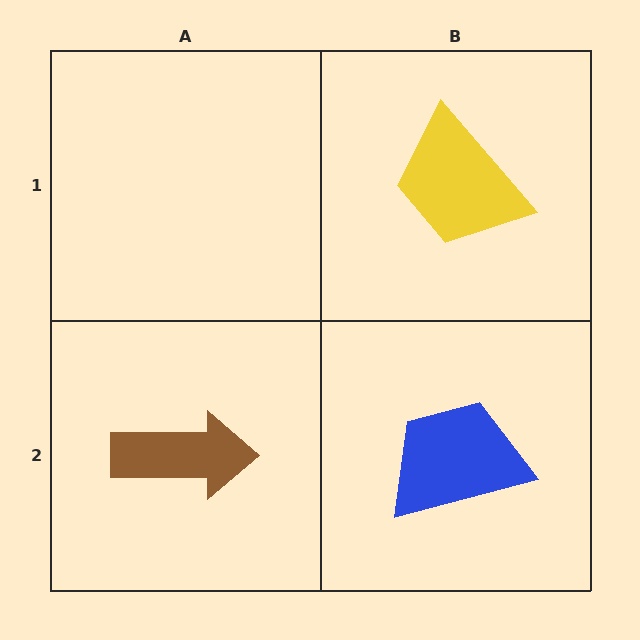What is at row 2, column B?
A blue trapezoid.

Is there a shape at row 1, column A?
No, that cell is empty.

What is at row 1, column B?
A yellow trapezoid.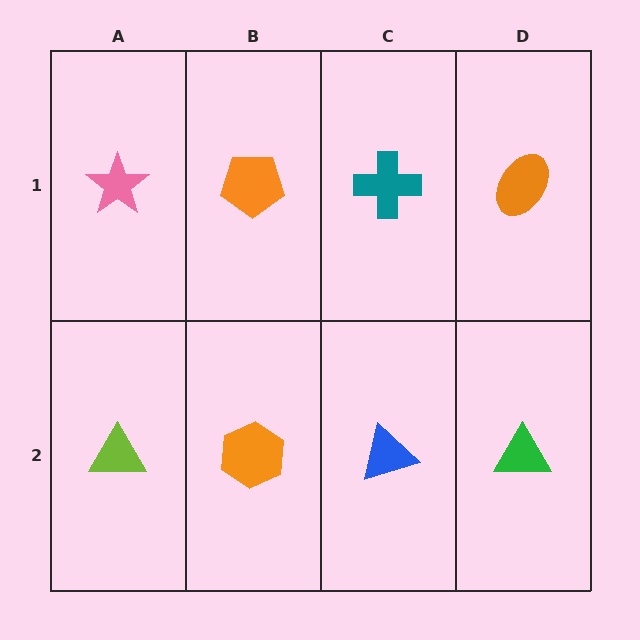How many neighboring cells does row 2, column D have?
2.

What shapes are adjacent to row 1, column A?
A lime triangle (row 2, column A), an orange pentagon (row 1, column B).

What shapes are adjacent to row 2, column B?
An orange pentagon (row 1, column B), a lime triangle (row 2, column A), a blue triangle (row 2, column C).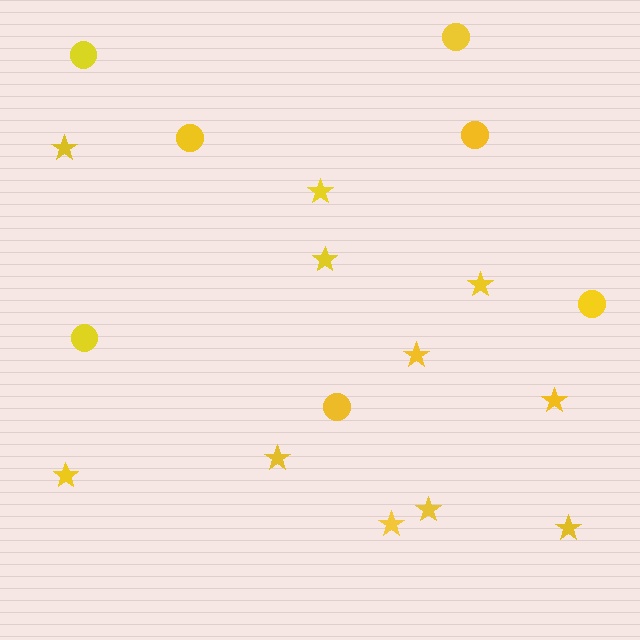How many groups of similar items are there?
There are 2 groups: one group of stars (11) and one group of circles (7).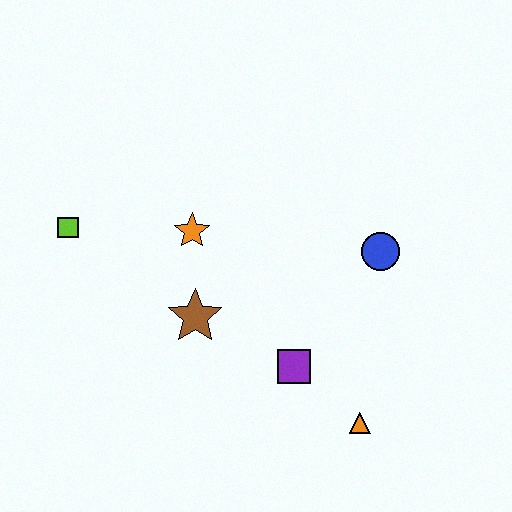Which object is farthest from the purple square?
The lime square is farthest from the purple square.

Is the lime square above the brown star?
Yes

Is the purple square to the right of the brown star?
Yes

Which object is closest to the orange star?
The brown star is closest to the orange star.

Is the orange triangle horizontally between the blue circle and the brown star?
Yes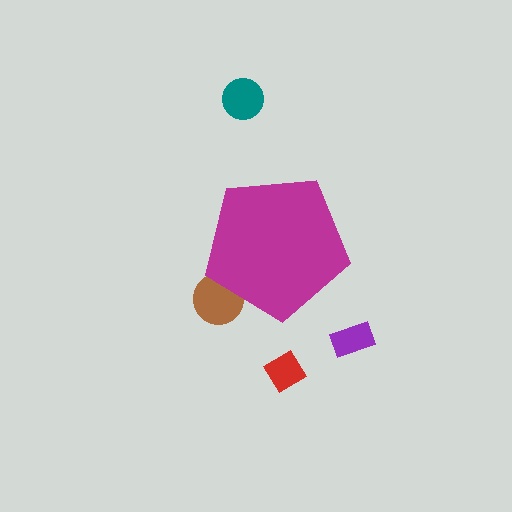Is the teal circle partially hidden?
No, the teal circle is fully visible.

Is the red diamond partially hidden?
No, the red diamond is fully visible.